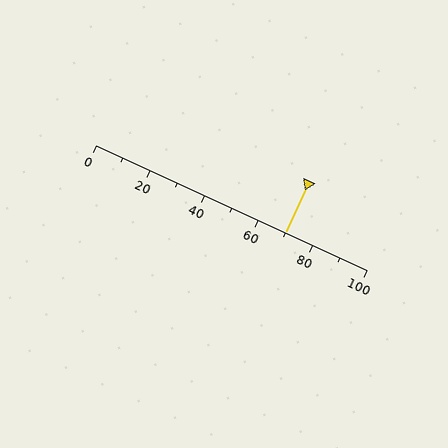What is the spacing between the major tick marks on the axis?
The major ticks are spaced 20 apart.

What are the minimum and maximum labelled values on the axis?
The axis runs from 0 to 100.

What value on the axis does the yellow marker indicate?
The marker indicates approximately 70.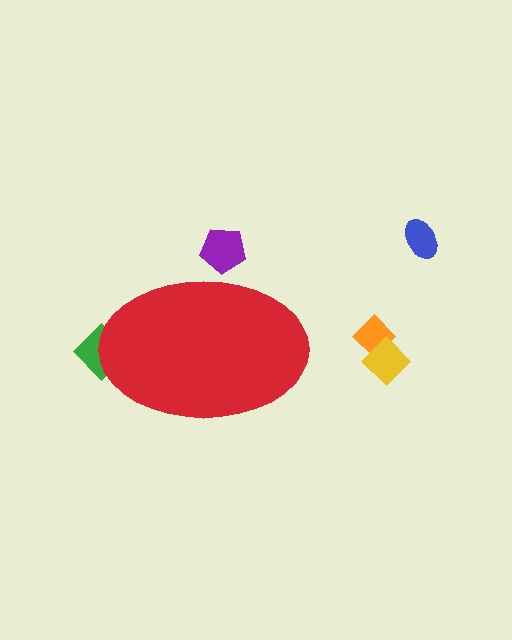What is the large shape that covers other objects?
A red ellipse.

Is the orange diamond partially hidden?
No, the orange diamond is fully visible.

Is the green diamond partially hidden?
Yes, the green diamond is partially hidden behind the red ellipse.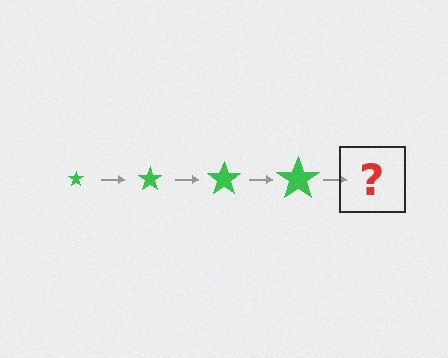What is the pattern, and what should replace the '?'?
The pattern is that the star gets progressively larger each step. The '?' should be a green star, larger than the previous one.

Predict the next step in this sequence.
The next step is a green star, larger than the previous one.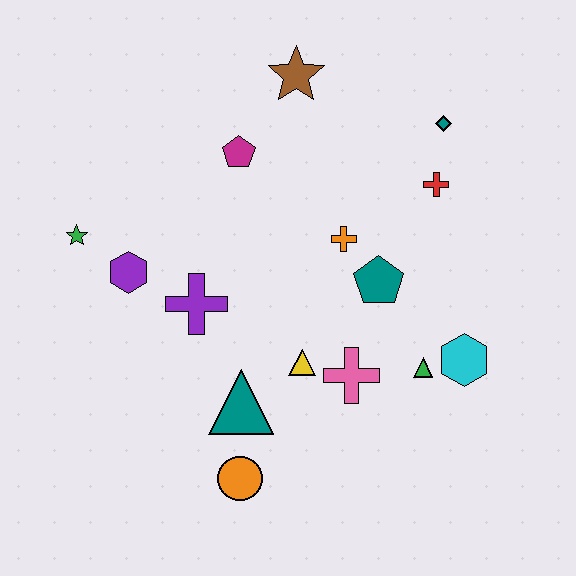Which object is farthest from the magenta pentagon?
The orange circle is farthest from the magenta pentagon.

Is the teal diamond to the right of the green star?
Yes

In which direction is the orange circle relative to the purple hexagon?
The orange circle is below the purple hexagon.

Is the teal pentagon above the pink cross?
Yes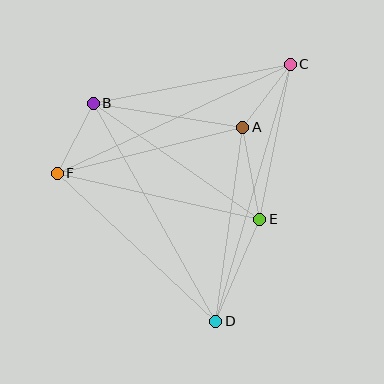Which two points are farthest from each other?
Points C and D are farthest from each other.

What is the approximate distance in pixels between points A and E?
The distance between A and E is approximately 93 pixels.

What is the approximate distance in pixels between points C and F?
The distance between C and F is approximately 257 pixels.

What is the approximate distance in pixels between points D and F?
The distance between D and F is approximately 217 pixels.